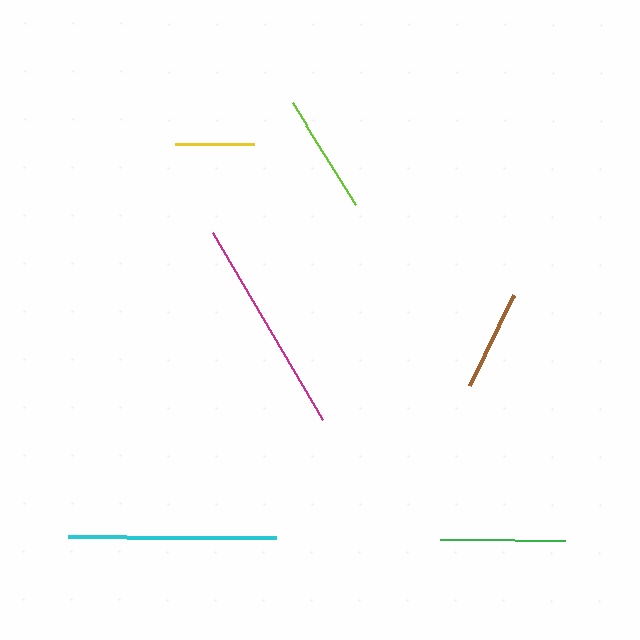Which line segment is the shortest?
The yellow line is the shortest at approximately 79 pixels.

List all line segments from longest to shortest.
From longest to shortest: magenta, cyan, green, lime, brown, yellow.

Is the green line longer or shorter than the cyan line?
The cyan line is longer than the green line.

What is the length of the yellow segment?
The yellow segment is approximately 79 pixels long.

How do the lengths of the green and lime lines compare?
The green and lime lines are approximately the same length.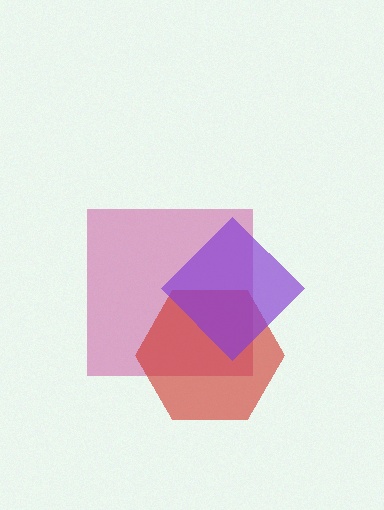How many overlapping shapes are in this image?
There are 3 overlapping shapes in the image.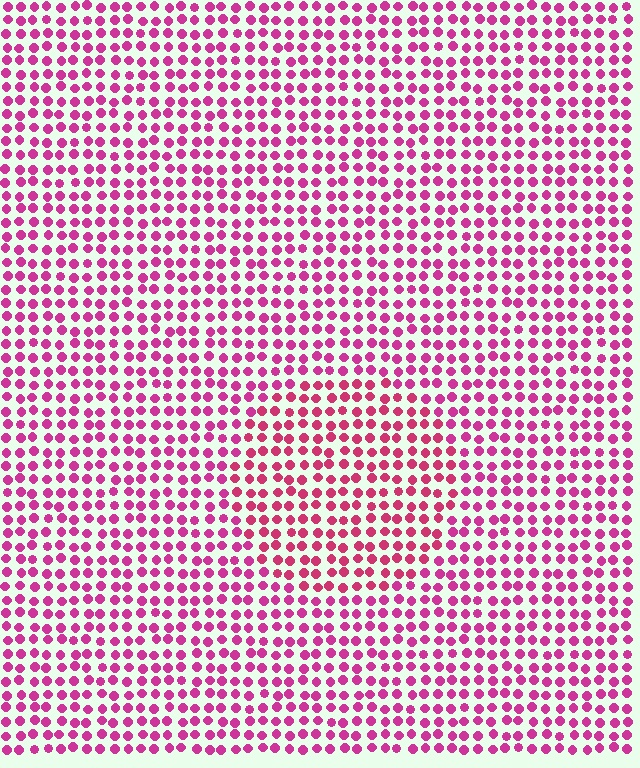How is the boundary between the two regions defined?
The boundary is defined purely by a slight shift in hue (about 16 degrees). Spacing, size, and orientation are identical on both sides.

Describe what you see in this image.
The image is filled with small magenta elements in a uniform arrangement. A circle-shaped region is visible where the elements are tinted to a slightly different hue, forming a subtle color boundary.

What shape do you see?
I see a circle.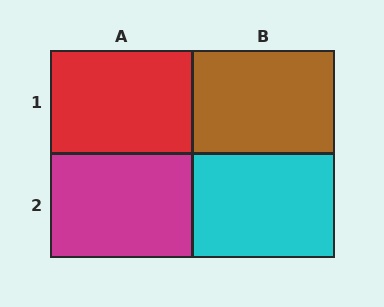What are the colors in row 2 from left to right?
Magenta, cyan.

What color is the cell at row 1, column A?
Red.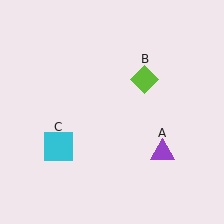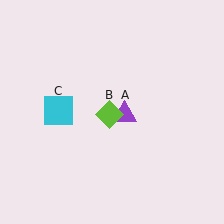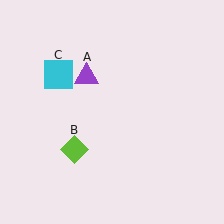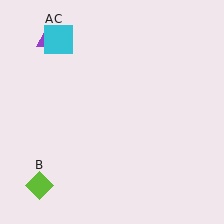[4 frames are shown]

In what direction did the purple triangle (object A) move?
The purple triangle (object A) moved up and to the left.